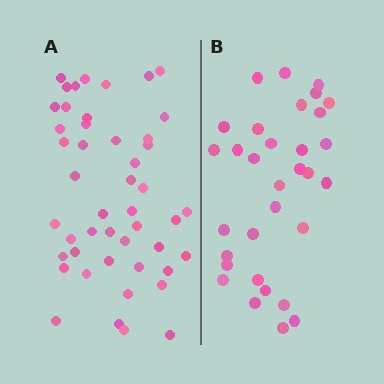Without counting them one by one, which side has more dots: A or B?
Region A (the left region) has more dots.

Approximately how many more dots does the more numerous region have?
Region A has approximately 15 more dots than region B.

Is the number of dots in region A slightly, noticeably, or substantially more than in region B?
Region A has substantially more. The ratio is roughly 1.5 to 1.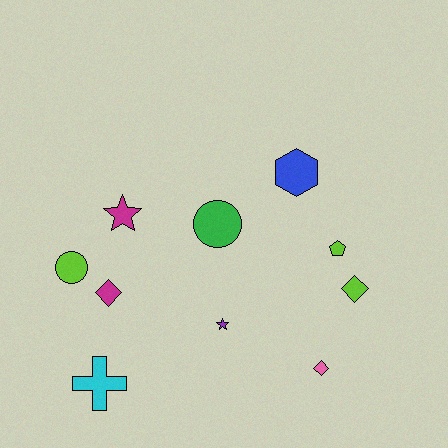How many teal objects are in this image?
There are no teal objects.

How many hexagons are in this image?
There is 1 hexagon.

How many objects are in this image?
There are 10 objects.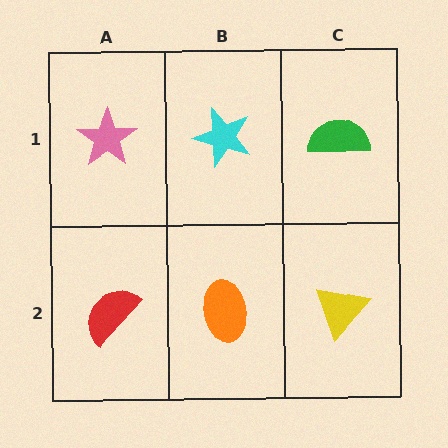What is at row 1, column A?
A pink star.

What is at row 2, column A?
A red semicircle.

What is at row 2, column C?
A yellow triangle.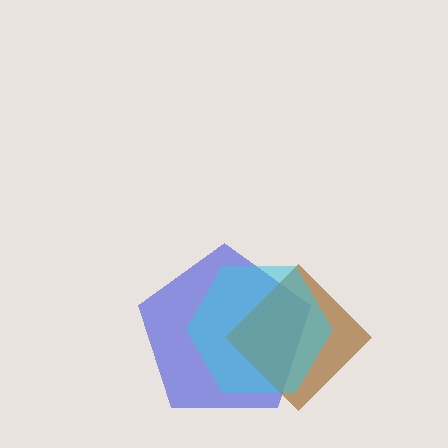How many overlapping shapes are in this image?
There are 3 overlapping shapes in the image.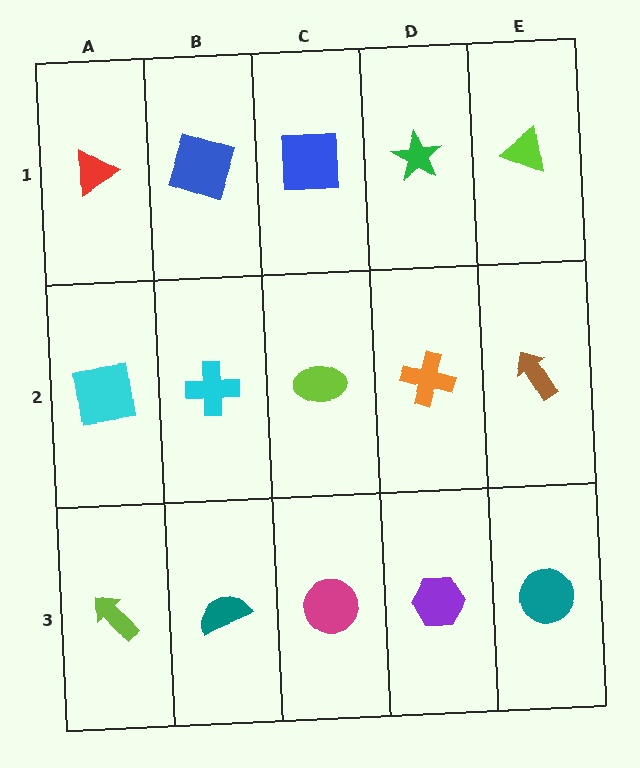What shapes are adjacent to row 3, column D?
An orange cross (row 2, column D), a magenta circle (row 3, column C), a teal circle (row 3, column E).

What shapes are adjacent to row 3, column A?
A cyan square (row 2, column A), a teal semicircle (row 3, column B).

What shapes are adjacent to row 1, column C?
A lime ellipse (row 2, column C), a blue square (row 1, column B), a green star (row 1, column D).